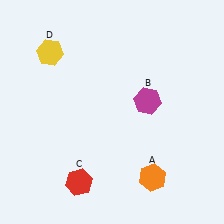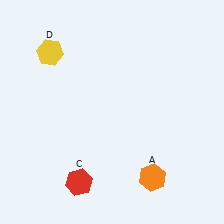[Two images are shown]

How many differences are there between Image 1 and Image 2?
There is 1 difference between the two images.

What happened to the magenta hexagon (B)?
The magenta hexagon (B) was removed in Image 2. It was in the top-right area of Image 1.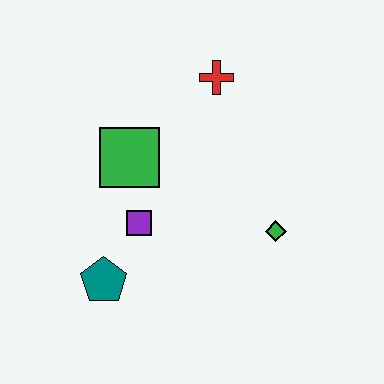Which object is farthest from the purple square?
The red cross is farthest from the purple square.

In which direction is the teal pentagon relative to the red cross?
The teal pentagon is below the red cross.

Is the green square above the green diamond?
Yes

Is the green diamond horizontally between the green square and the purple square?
No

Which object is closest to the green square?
The purple square is closest to the green square.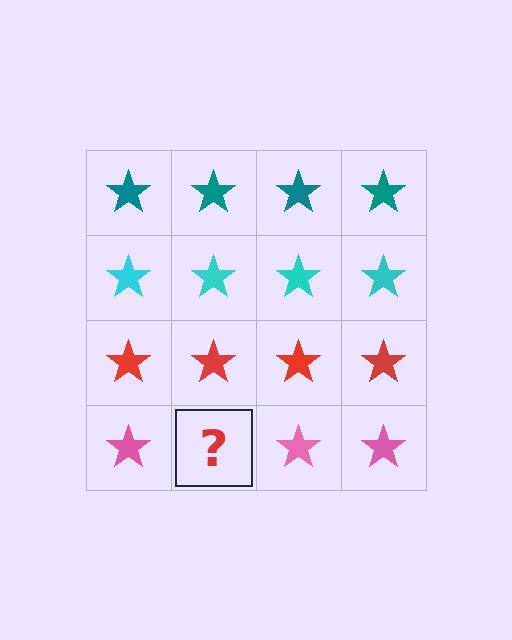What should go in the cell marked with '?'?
The missing cell should contain a pink star.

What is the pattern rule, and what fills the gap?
The rule is that each row has a consistent color. The gap should be filled with a pink star.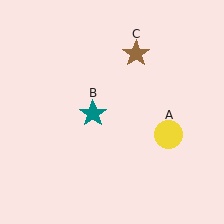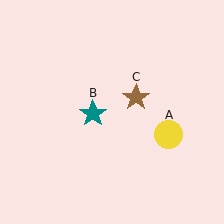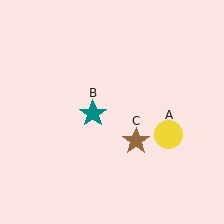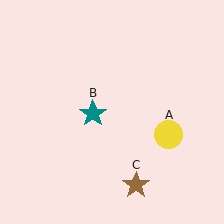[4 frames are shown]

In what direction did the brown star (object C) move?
The brown star (object C) moved down.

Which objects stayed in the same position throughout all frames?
Yellow circle (object A) and teal star (object B) remained stationary.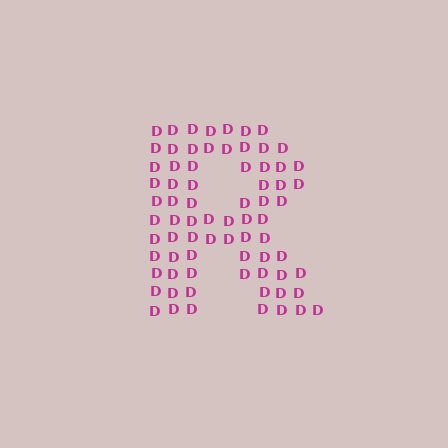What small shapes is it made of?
It is made of small letter D's.